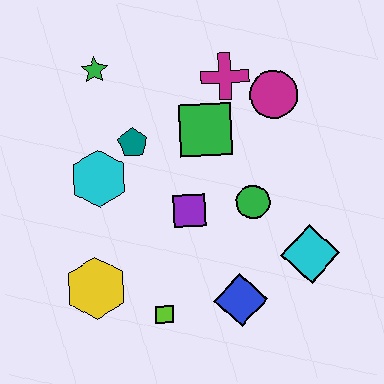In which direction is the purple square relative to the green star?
The purple square is below the green star.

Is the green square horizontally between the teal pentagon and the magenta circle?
Yes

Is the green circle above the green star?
No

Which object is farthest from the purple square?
The green star is farthest from the purple square.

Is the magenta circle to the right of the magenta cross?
Yes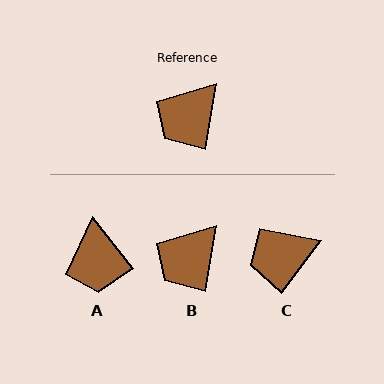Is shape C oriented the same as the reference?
No, it is off by about 27 degrees.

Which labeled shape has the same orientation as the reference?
B.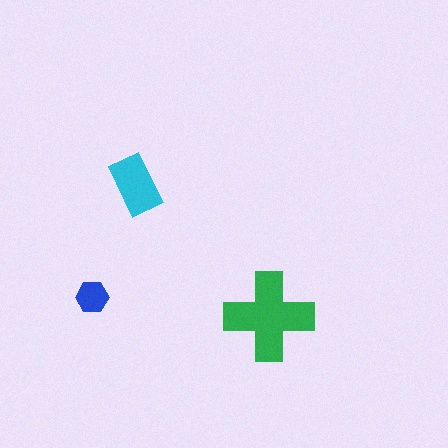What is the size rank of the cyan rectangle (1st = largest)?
2nd.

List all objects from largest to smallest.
The green cross, the cyan rectangle, the blue hexagon.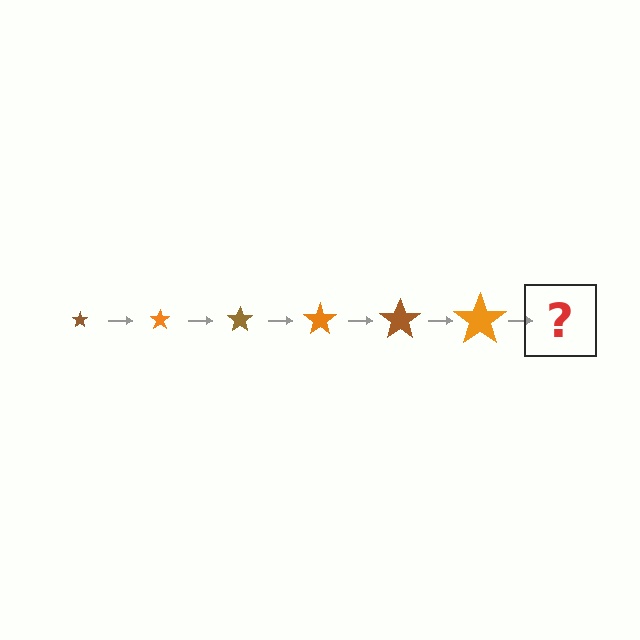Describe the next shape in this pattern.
It should be a brown star, larger than the previous one.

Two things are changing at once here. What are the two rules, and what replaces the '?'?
The two rules are that the star grows larger each step and the color cycles through brown and orange. The '?' should be a brown star, larger than the previous one.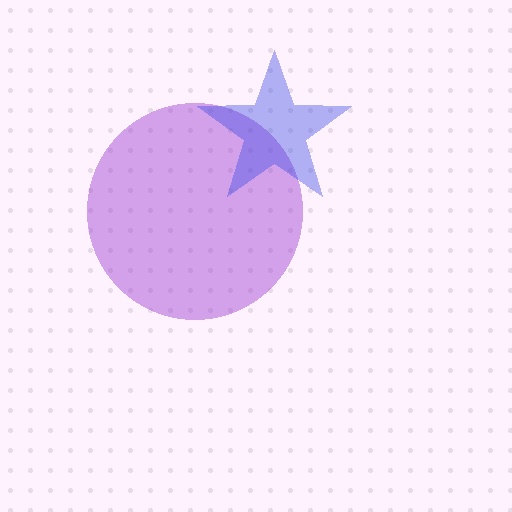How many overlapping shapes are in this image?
There are 2 overlapping shapes in the image.